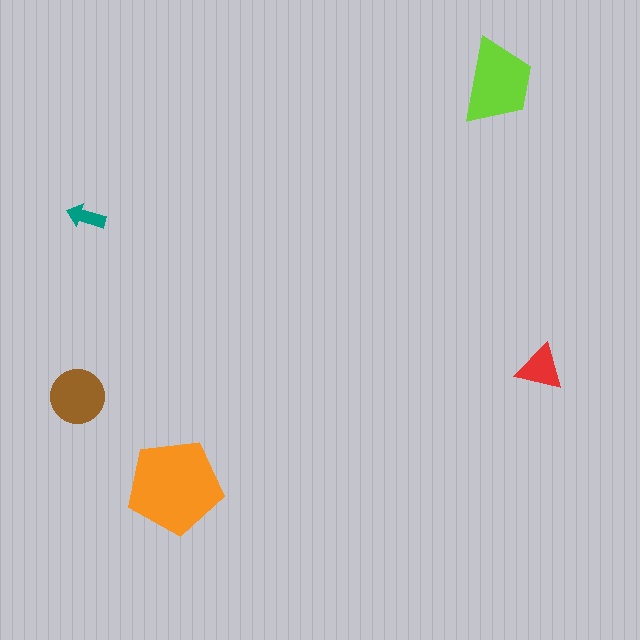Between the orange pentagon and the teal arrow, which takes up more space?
The orange pentagon.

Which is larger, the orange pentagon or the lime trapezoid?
The orange pentagon.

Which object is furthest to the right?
The red triangle is rightmost.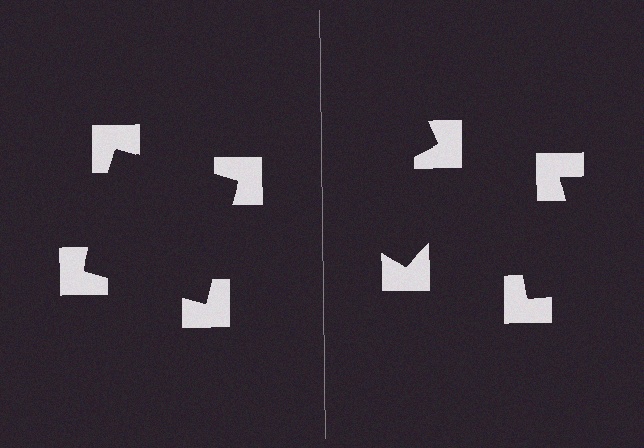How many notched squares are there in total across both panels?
8 — 4 on each side.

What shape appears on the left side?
An illusory square.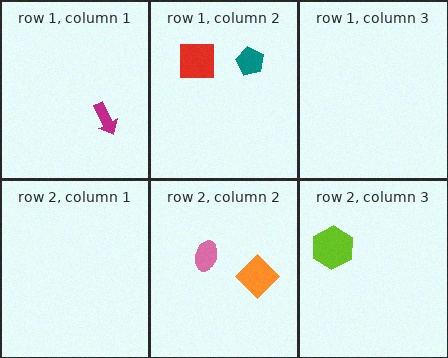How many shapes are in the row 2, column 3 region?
1.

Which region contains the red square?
The row 1, column 2 region.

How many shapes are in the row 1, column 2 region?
2.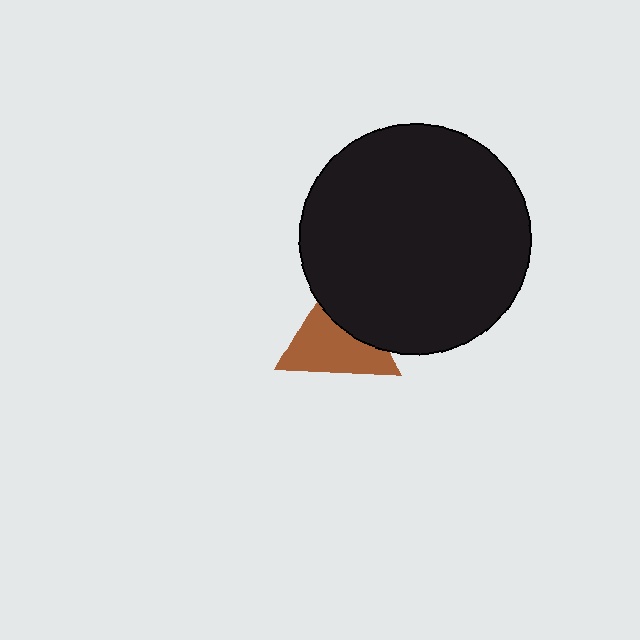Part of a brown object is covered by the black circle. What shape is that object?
It is a triangle.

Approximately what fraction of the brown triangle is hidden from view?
Roughly 37% of the brown triangle is hidden behind the black circle.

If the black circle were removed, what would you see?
You would see the complete brown triangle.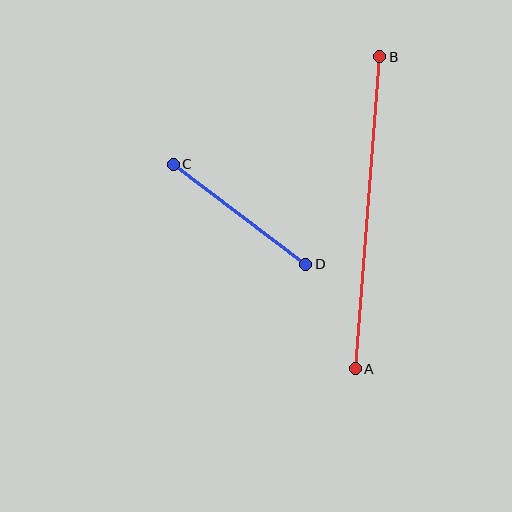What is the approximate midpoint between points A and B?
The midpoint is at approximately (368, 213) pixels.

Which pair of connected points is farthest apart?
Points A and B are farthest apart.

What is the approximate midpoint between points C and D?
The midpoint is at approximately (240, 214) pixels.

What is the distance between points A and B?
The distance is approximately 313 pixels.